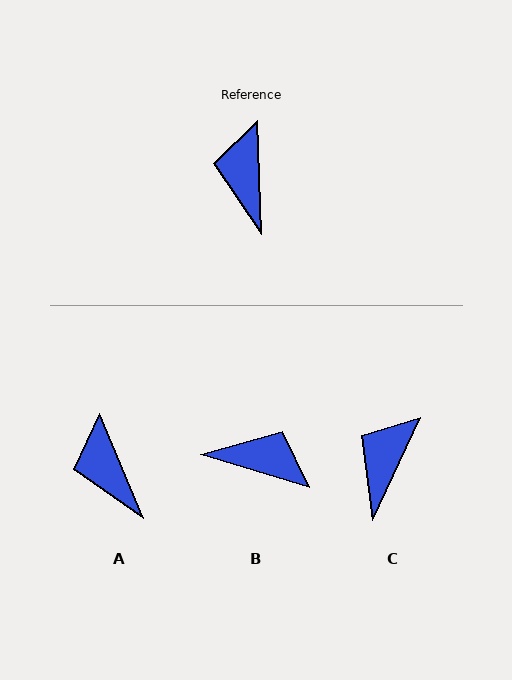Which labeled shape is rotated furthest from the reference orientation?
B, about 109 degrees away.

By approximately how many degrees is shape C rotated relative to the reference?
Approximately 27 degrees clockwise.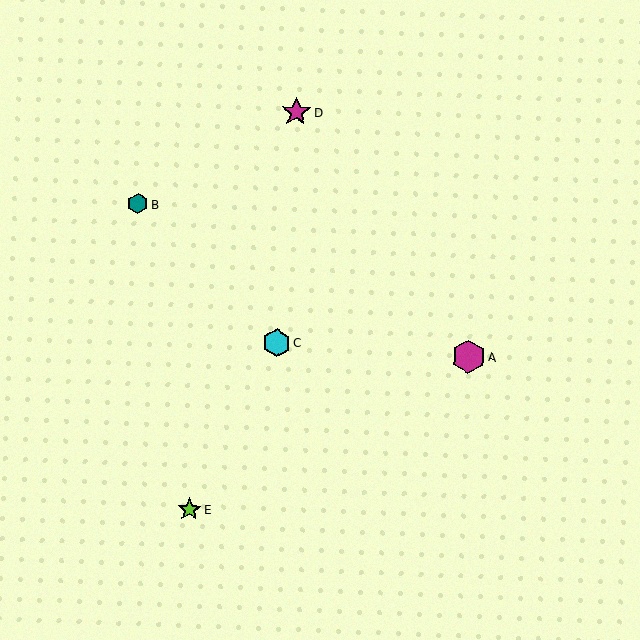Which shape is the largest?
The magenta hexagon (labeled A) is the largest.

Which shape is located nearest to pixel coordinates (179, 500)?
The lime star (labeled E) at (189, 510) is nearest to that location.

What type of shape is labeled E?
Shape E is a lime star.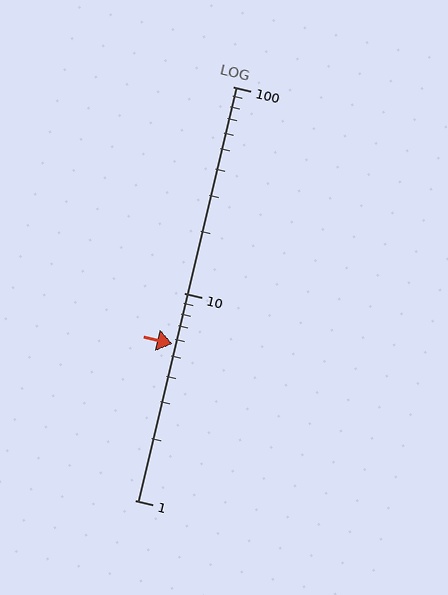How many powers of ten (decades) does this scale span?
The scale spans 2 decades, from 1 to 100.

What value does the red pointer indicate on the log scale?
The pointer indicates approximately 5.7.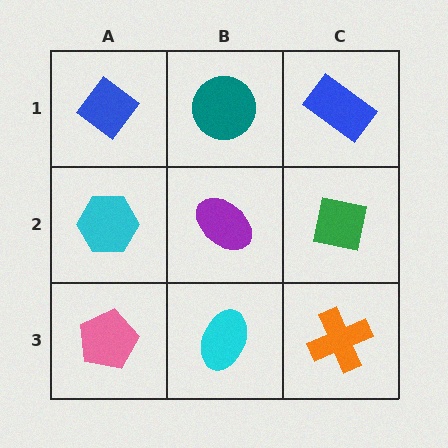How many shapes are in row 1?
3 shapes.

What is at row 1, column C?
A blue rectangle.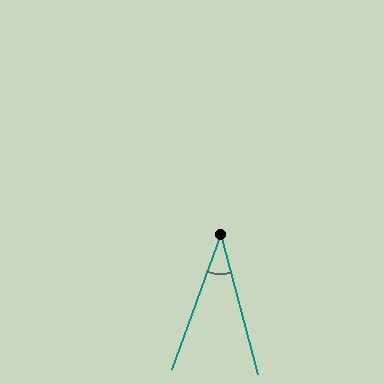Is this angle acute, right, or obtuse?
It is acute.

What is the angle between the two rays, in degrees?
Approximately 35 degrees.